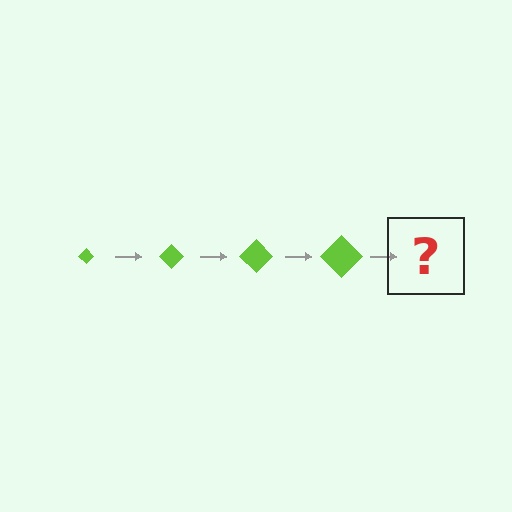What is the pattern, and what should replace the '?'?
The pattern is that the diamond gets progressively larger each step. The '?' should be a lime diamond, larger than the previous one.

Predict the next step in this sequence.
The next step is a lime diamond, larger than the previous one.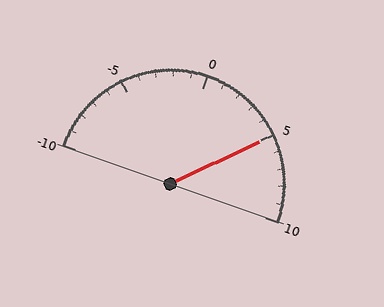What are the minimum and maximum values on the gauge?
The gauge ranges from -10 to 10.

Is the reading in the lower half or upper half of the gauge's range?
The reading is in the upper half of the range (-10 to 10).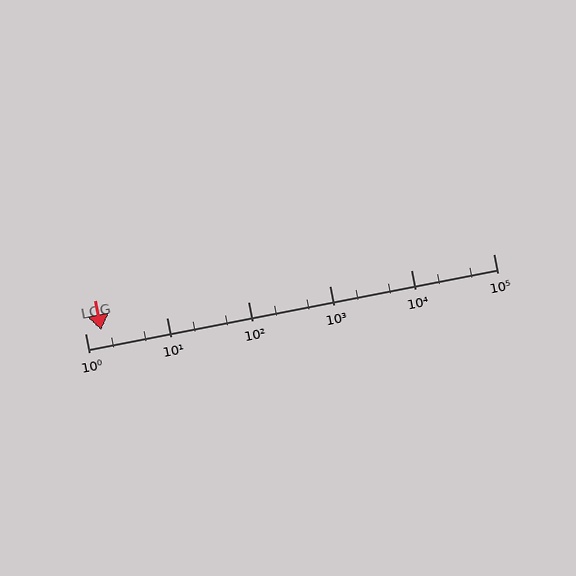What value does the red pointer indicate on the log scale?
The pointer indicates approximately 1.6.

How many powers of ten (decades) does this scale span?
The scale spans 5 decades, from 1 to 100000.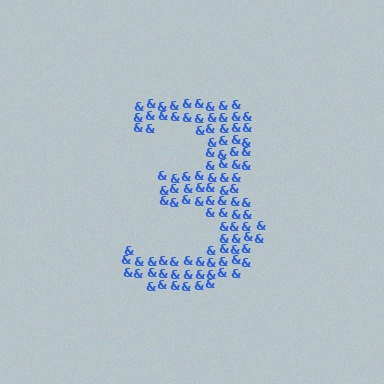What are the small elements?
The small elements are ampersands.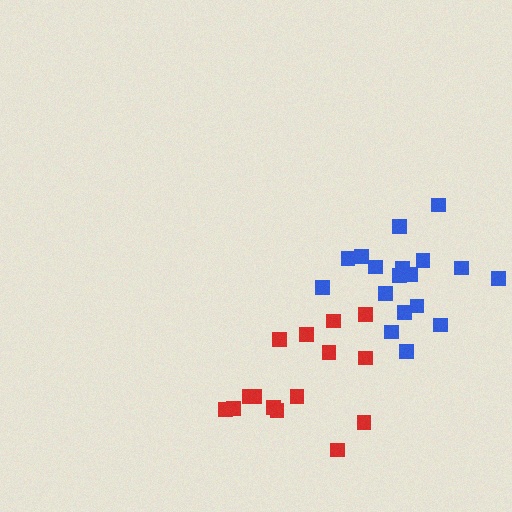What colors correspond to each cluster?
The clusters are colored: red, blue.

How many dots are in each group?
Group 1: 15 dots, Group 2: 18 dots (33 total).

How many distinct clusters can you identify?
There are 2 distinct clusters.